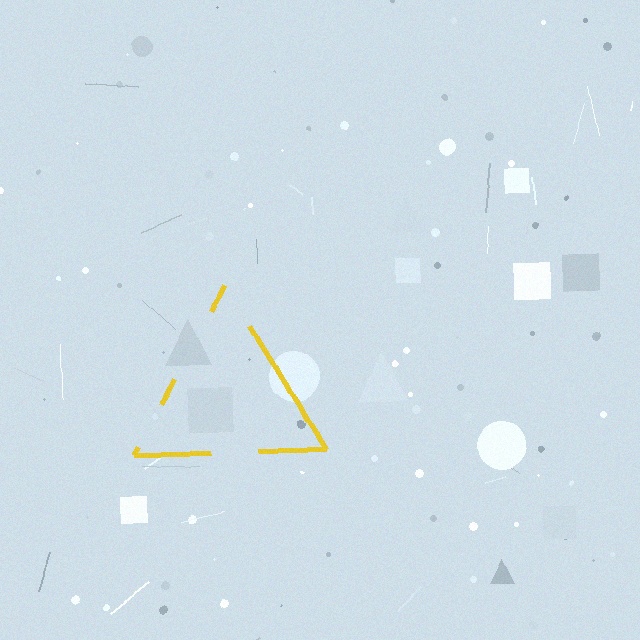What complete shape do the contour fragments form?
The contour fragments form a triangle.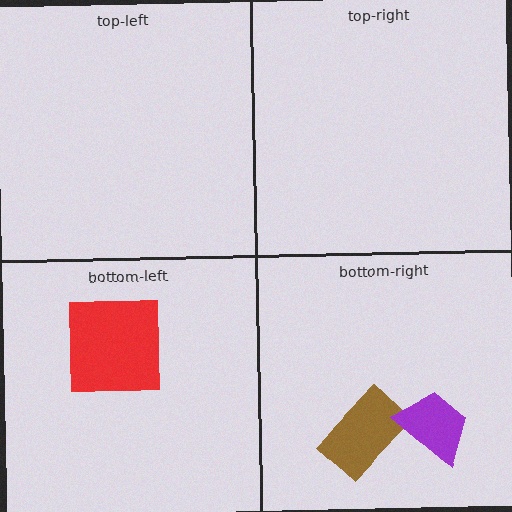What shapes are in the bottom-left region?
The red square.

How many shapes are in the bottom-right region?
2.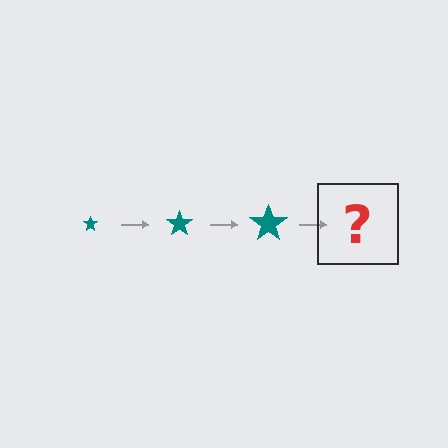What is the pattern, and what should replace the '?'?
The pattern is that the star gets progressively larger each step. The '?' should be a teal star, larger than the previous one.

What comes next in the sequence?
The next element should be a teal star, larger than the previous one.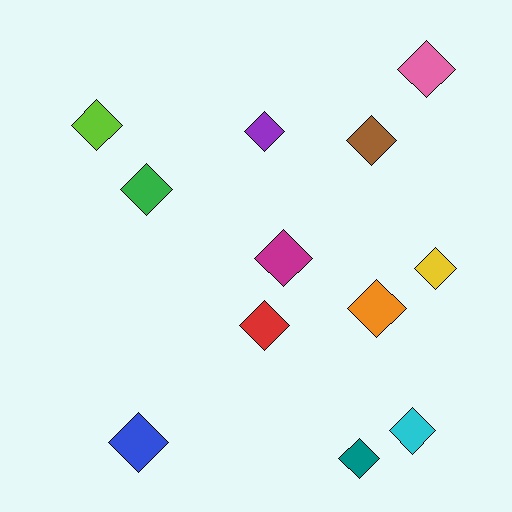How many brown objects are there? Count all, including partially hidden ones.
There is 1 brown object.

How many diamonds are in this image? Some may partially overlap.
There are 12 diamonds.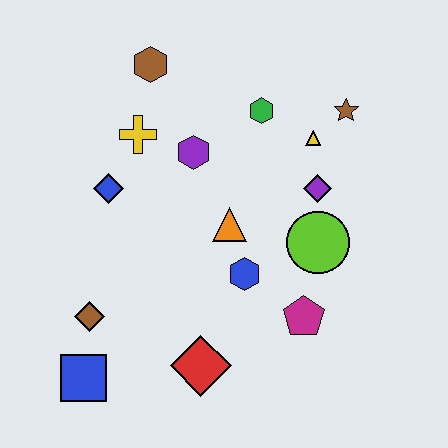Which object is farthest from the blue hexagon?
The brown hexagon is farthest from the blue hexagon.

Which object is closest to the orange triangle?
The blue hexagon is closest to the orange triangle.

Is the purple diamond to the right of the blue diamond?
Yes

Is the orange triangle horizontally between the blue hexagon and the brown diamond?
Yes